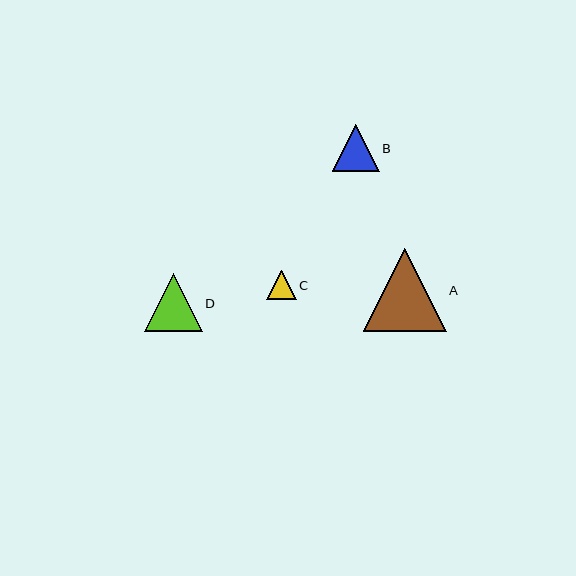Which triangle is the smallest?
Triangle C is the smallest with a size of approximately 29 pixels.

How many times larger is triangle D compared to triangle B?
Triangle D is approximately 1.2 times the size of triangle B.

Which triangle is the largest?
Triangle A is the largest with a size of approximately 83 pixels.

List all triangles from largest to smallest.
From largest to smallest: A, D, B, C.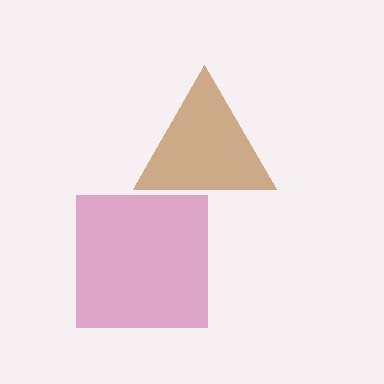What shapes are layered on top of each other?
The layered shapes are: a brown triangle, a magenta square.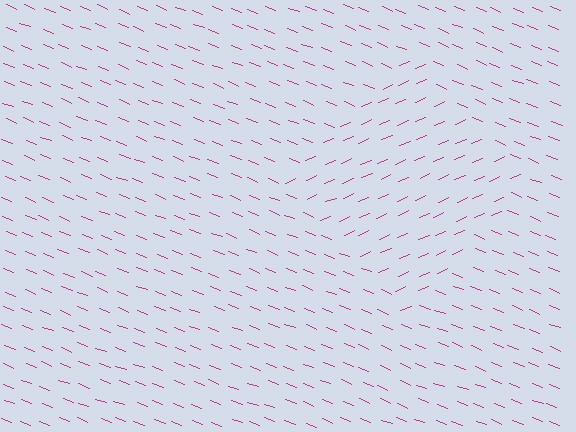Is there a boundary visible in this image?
Yes, there is a texture boundary formed by a change in line orientation.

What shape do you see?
I see a diamond.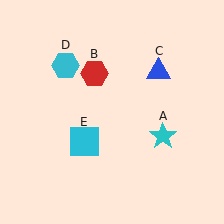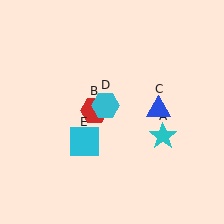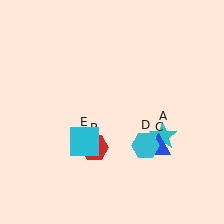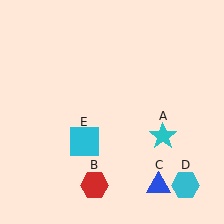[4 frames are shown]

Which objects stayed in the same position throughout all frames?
Cyan star (object A) and cyan square (object E) remained stationary.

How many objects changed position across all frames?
3 objects changed position: red hexagon (object B), blue triangle (object C), cyan hexagon (object D).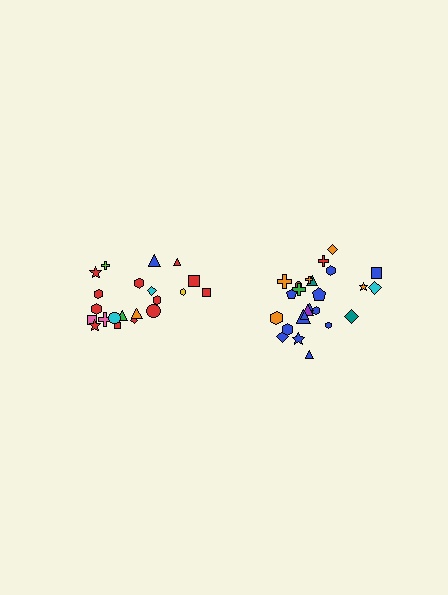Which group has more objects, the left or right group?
The right group.